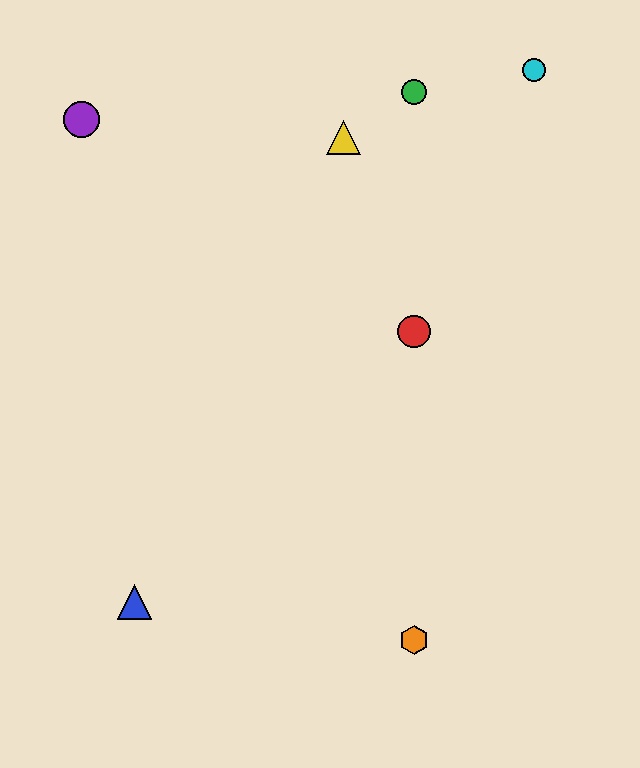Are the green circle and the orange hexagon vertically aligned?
Yes, both are at x≈414.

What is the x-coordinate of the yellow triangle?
The yellow triangle is at x≈344.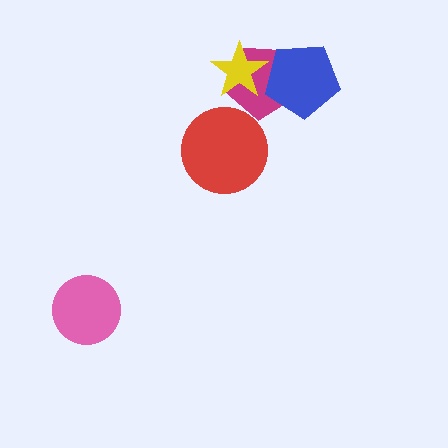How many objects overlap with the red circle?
0 objects overlap with the red circle.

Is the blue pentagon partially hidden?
No, no other shape covers it.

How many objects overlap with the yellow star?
1 object overlaps with the yellow star.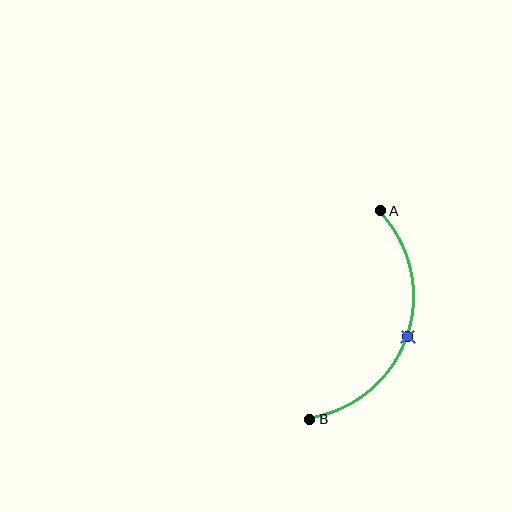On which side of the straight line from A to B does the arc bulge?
The arc bulges to the right of the straight line connecting A and B.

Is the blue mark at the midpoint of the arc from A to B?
Yes. The blue mark lies on the arc at equal arc-length from both A and B — it is the arc midpoint.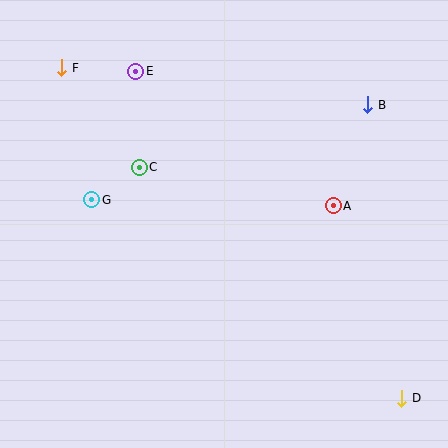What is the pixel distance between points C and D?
The distance between C and D is 350 pixels.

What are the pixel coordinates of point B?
Point B is at (368, 105).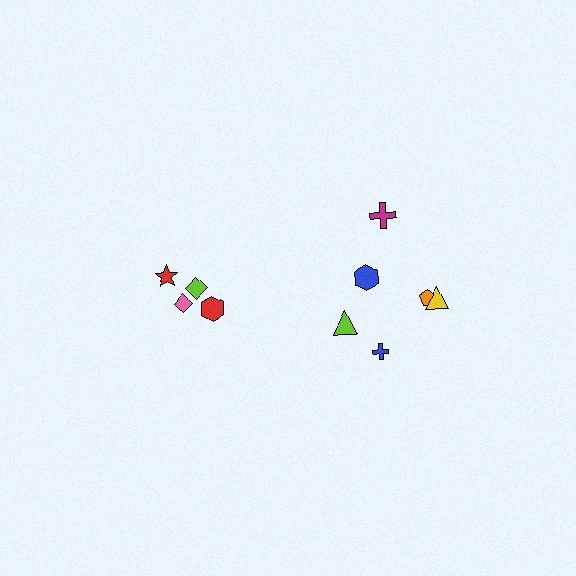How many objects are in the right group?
There are 6 objects.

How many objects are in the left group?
There are 4 objects.